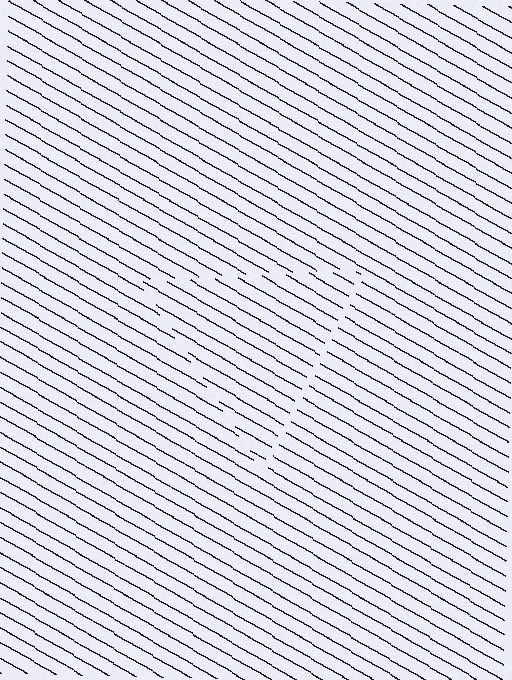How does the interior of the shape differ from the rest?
The interior of the shape contains the same grating, shifted by half a period — the contour is defined by the phase discontinuity where line-ends from the inner and outer gratings abut.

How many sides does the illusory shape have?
3 sides — the line-ends trace a triangle.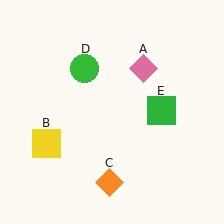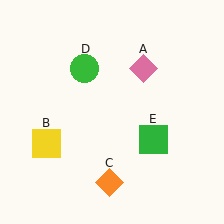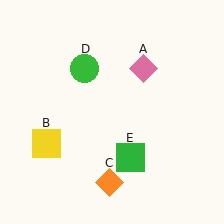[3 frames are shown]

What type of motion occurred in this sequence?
The green square (object E) rotated clockwise around the center of the scene.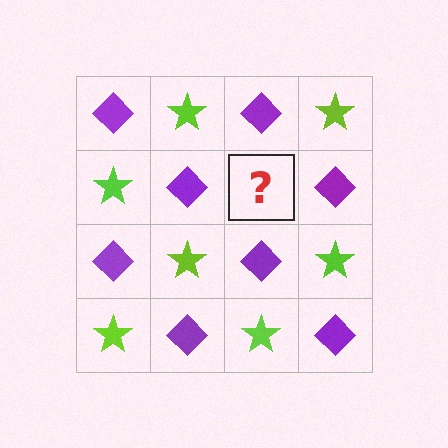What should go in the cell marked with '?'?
The missing cell should contain a lime star.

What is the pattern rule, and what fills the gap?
The rule is that it alternates purple diamond and lime star in a checkerboard pattern. The gap should be filled with a lime star.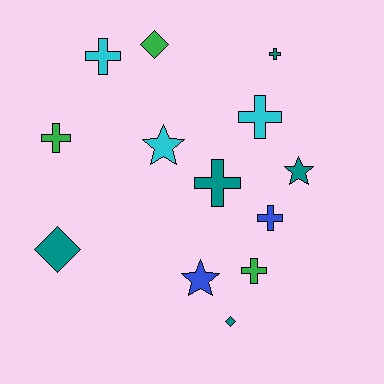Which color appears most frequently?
Teal, with 5 objects.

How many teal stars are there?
There is 1 teal star.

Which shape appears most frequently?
Cross, with 7 objects.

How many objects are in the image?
There are 13 objects.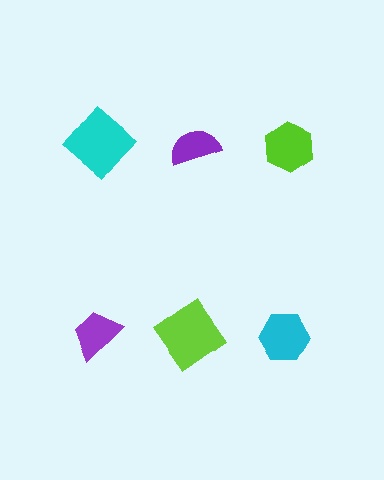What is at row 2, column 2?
A lime diamond.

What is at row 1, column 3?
A lime hexagon.